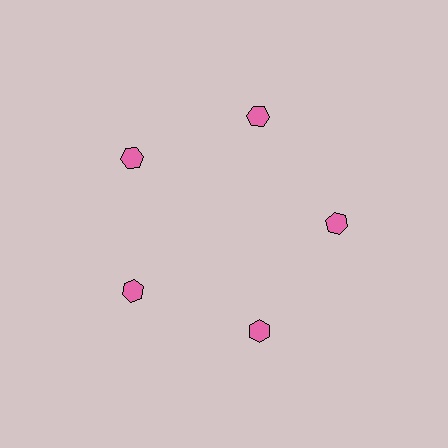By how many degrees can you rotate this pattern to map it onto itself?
The pattern maps onto itself every 72 degrees of rotation.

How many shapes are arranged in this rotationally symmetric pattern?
There are 5 shapes, arranged in 5 groups of 1.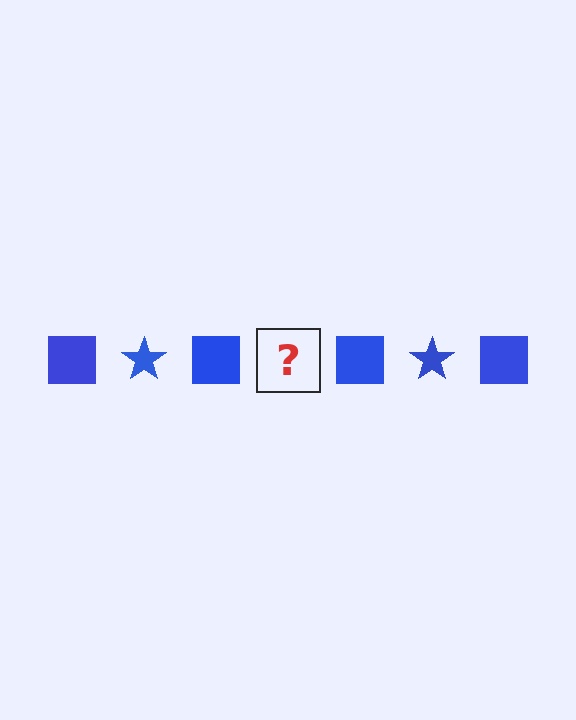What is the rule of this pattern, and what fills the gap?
The rule is that the pattern cycles through square, star shapes in blue. The gap should be filled with a blue star.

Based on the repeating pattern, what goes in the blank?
The blank should be a blue star.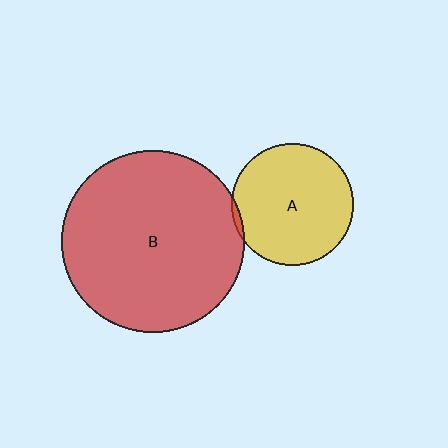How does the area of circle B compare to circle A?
Approximately 2.3 times.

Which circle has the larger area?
Circle B (red).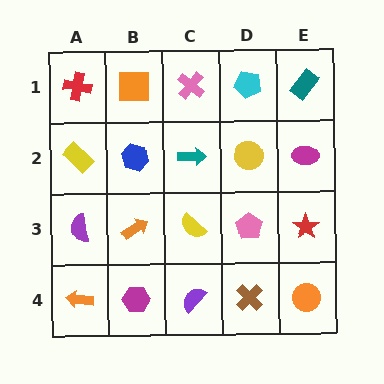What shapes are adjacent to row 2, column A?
A red cross (row 1, column A), a purple semicircle (row 3, column A), a blue hexagon (row 2, column B).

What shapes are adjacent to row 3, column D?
A yellow circle (row 2, column D), a brown cross (row 4, column D), a yellow semicircle (row 3, column C), a red star (row 3, column E).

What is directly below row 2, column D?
A pink pentagon.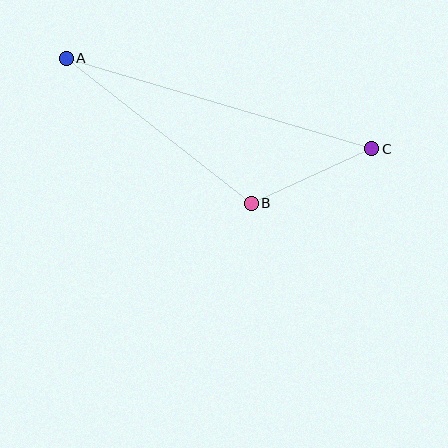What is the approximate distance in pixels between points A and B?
The distance between A and B is approximately 235 pixels.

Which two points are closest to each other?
Points B and C are closest to each other.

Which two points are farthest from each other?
Points A and C are farthest from each other.